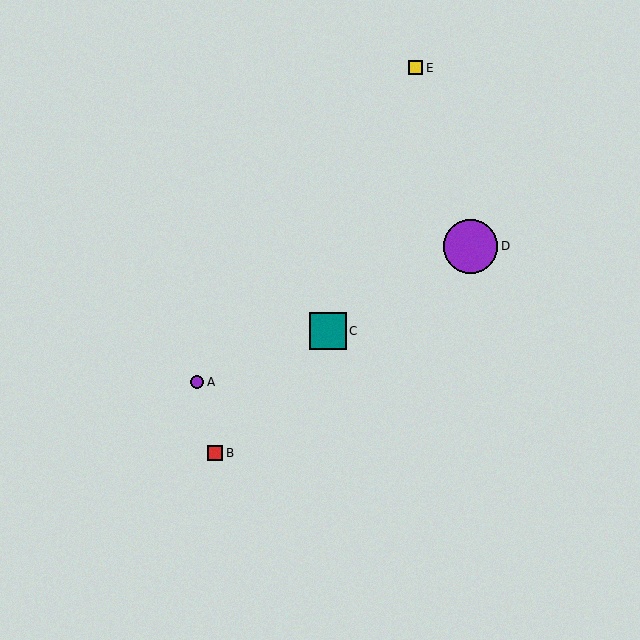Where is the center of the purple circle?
The center of the purple circle is at (197, 382).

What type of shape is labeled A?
Shape A is a purple circle.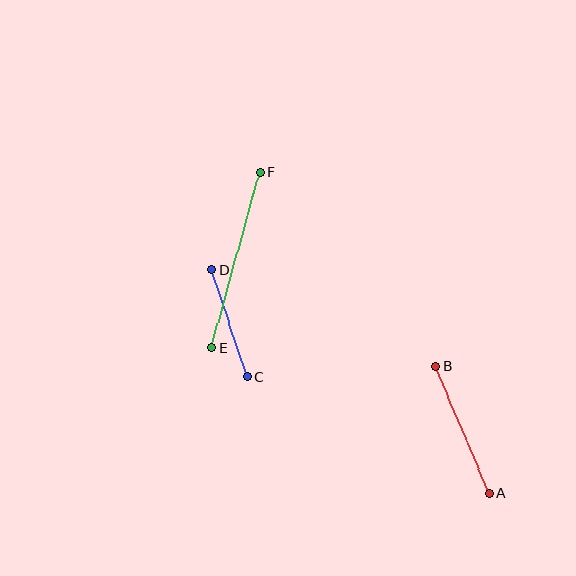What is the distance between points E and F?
The distance is approximately 183 pixels.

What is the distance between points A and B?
The distance is approximately 138 pixels.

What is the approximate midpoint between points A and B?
The midpoint is at approximately (462, 430) pixels.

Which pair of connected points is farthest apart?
Points E and F are farthest apart.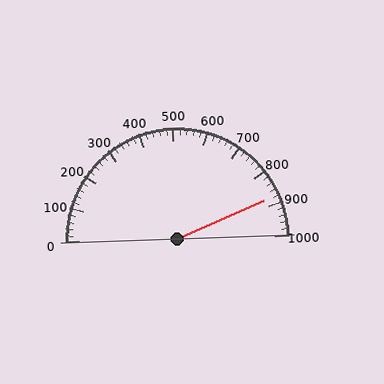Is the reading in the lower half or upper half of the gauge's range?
The reading is in the upper half of the range (0 to 1000).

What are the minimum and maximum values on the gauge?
The gauge ranges from 0 to 1000.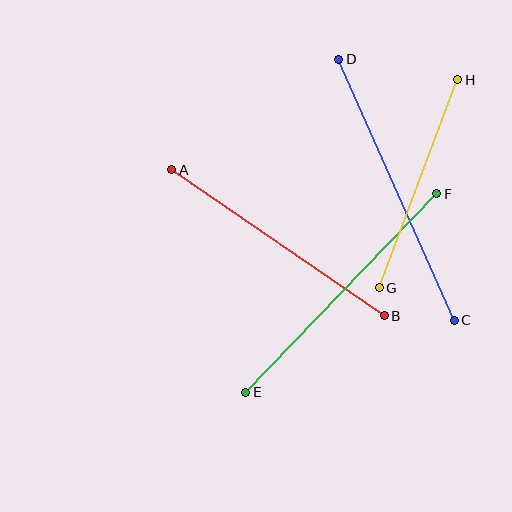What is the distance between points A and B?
The distance is approximately 258 pixels.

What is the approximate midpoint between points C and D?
The midpoint is at approximately (397, 190) pixels.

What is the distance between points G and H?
The distance is approximately 222 pixels.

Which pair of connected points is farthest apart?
Points C and D are farthest apart.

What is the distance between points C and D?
The distance is approximately 285 pixels.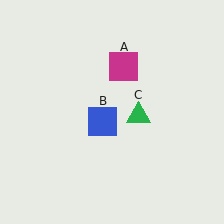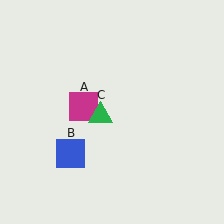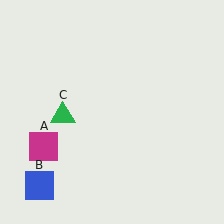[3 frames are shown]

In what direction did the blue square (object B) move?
The blue square (object B) moved down and to the left.